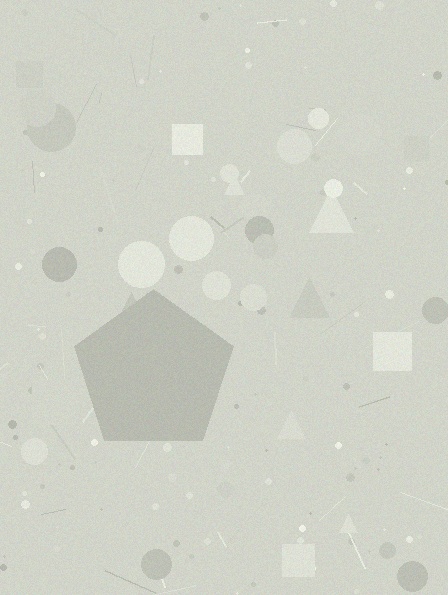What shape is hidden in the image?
A pentagon is hidden in the image.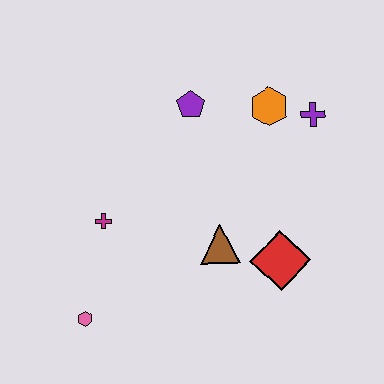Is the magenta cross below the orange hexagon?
Yes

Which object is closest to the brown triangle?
The red diamond is closest to the brown triangle.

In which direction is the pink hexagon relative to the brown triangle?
The pink hexagon is to the left of the brown triangle.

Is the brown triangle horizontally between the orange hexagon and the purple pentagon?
Yes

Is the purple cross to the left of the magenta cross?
No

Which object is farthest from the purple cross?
The pink hexagon is farthest from the purple cross.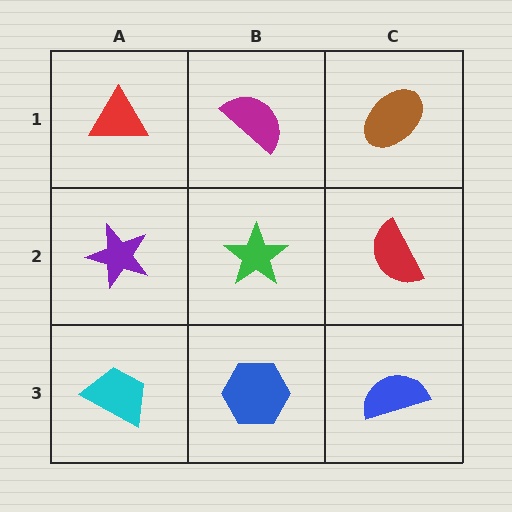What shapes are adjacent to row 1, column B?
A green star (row 2, column B), a red triangle (row 1, column A), a brown ellipse (row 1, column C).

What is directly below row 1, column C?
A red semicircle.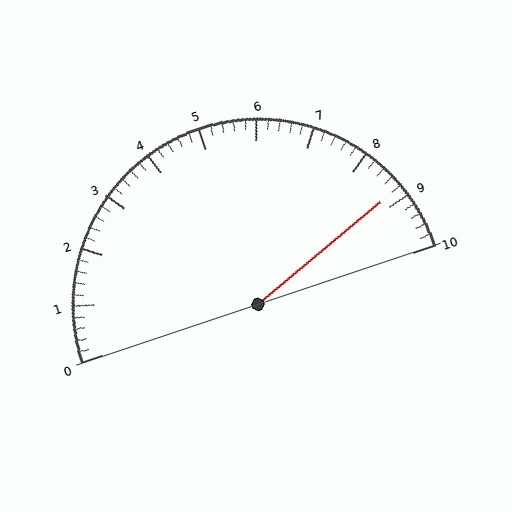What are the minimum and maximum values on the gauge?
The gauge ranges from 0 to 10.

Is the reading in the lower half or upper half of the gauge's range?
The reading is in the upper half of the range (0 to 10).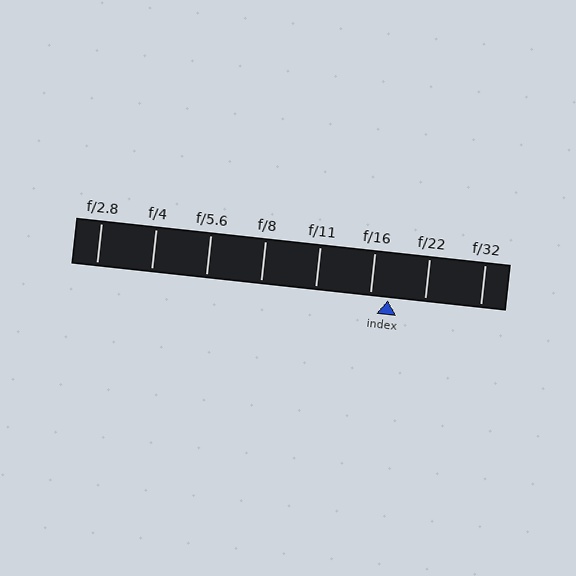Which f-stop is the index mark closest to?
The index mark is closest to f/16.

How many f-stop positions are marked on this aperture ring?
There are 8 f-stop positions marked.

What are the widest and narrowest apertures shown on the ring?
The widest aperture shown is f/2.8 and the narrowest is f/32.